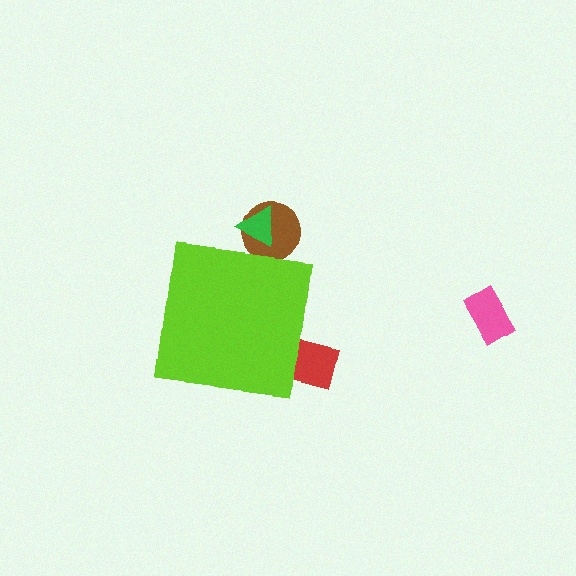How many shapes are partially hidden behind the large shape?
3 shapes are partially hidden.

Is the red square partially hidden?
Yes, the red square is partially hidden behind the lime square.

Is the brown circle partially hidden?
Yes, the brown circle is partially hidden behind the lime square.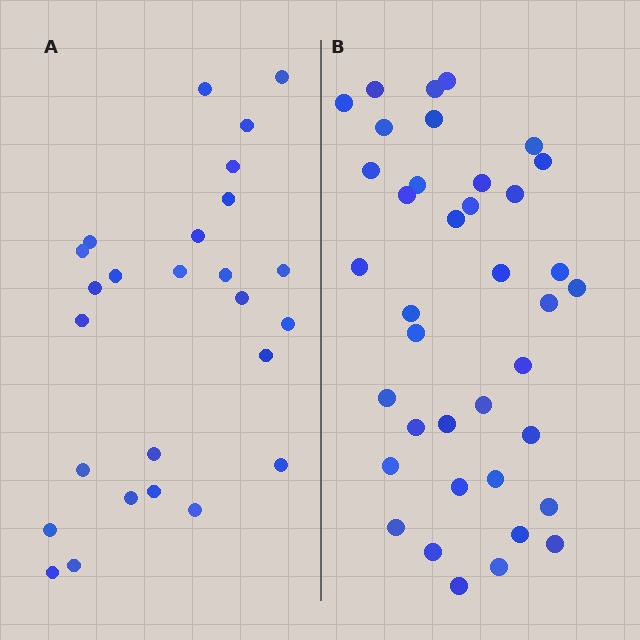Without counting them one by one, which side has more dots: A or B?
Region B (the right region) has more dots.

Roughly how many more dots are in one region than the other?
Region B has roughly 12 or so more dots than region A.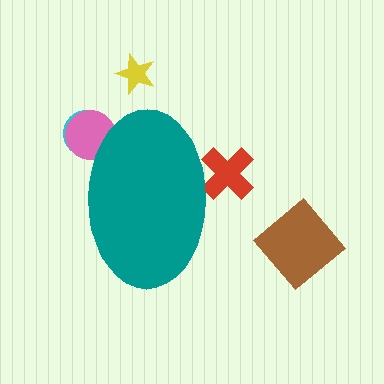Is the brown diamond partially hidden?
No, the brown diamond is fully visible.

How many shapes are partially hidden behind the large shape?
3 shapes are partially hidden.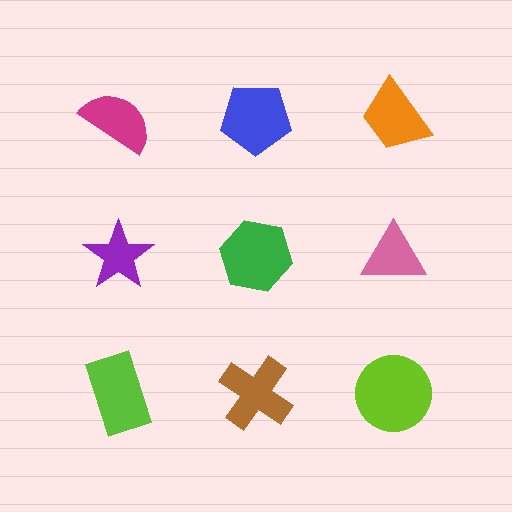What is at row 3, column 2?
A brown cross.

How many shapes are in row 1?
3 shapes.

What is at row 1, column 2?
A blue pentagon.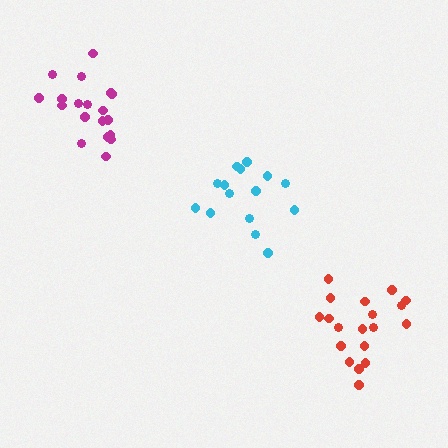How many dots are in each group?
Group 1: 15 dots, Group 2: 19 dots, Group 3: 19 dots (53 total).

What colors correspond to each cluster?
The clusters are colored: cyan, magenta, red.